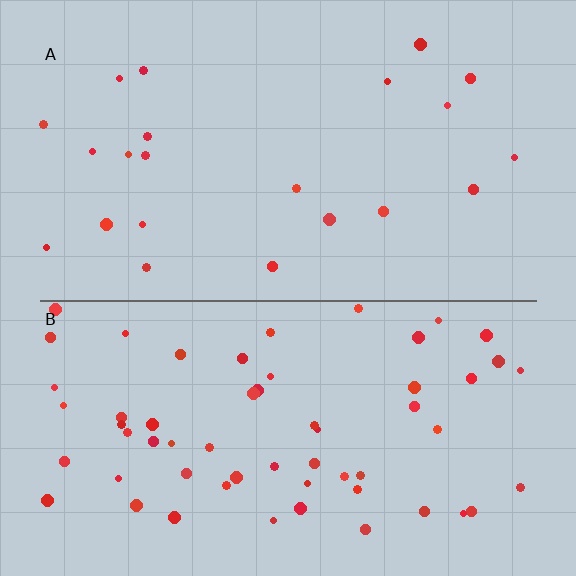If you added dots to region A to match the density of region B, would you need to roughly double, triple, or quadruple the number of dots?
Approximately triple.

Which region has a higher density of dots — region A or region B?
B (the bottom).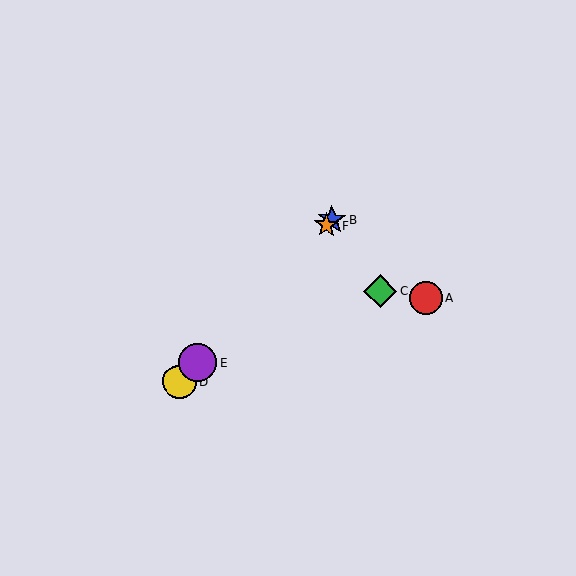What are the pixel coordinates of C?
Object C is at (380, 291).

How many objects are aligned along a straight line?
4 objects (B, D, E, F) are aligned along a straight line.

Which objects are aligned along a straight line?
Objects B, D, E, F are aligned along a straight line.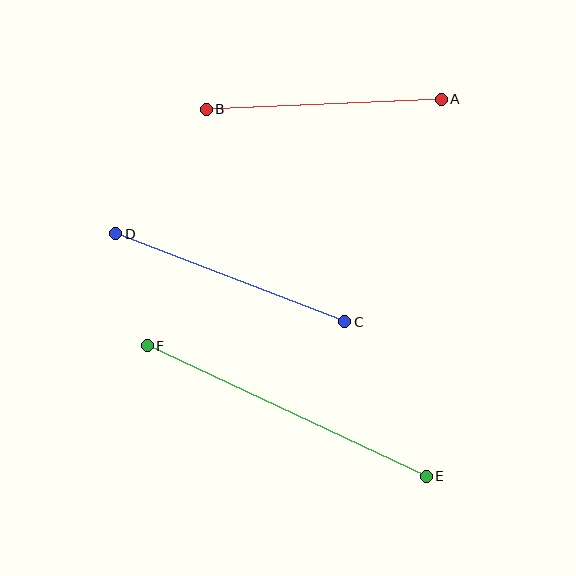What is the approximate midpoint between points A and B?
The midpoint is at approximately (324, 104) pixels.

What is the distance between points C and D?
The distance is approximately 245 pixels.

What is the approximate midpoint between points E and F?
The midpoint is at approximately (287, 411) pixels.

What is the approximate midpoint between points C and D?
The midpoint is at approximately (230, 278) pixels.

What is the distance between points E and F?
The distance is approximately 308 pixels.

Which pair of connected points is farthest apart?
Points E and F are farthest apart.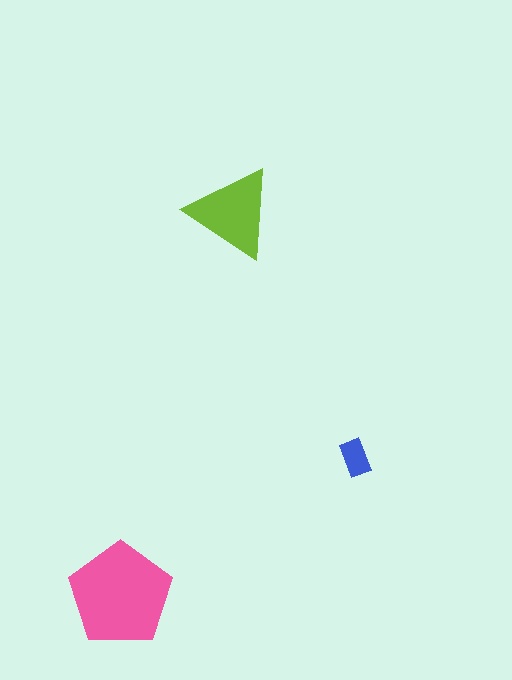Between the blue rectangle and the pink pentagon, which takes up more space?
The pink pentagon.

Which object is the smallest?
The blue rectangle.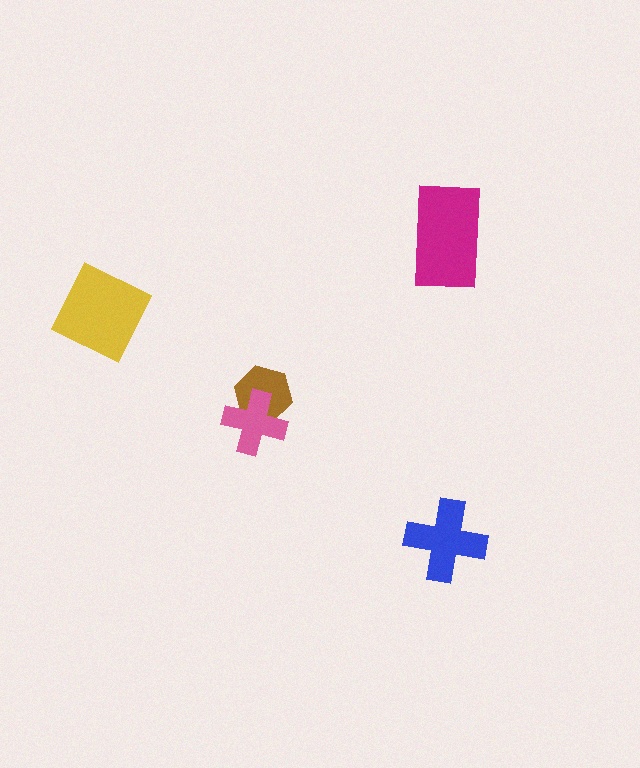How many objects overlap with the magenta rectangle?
0 objects overlap with the magenta rectangle.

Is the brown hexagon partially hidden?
Yes, it is partially covered by another shape.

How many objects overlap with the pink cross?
1 object overlaps with the pink cross.